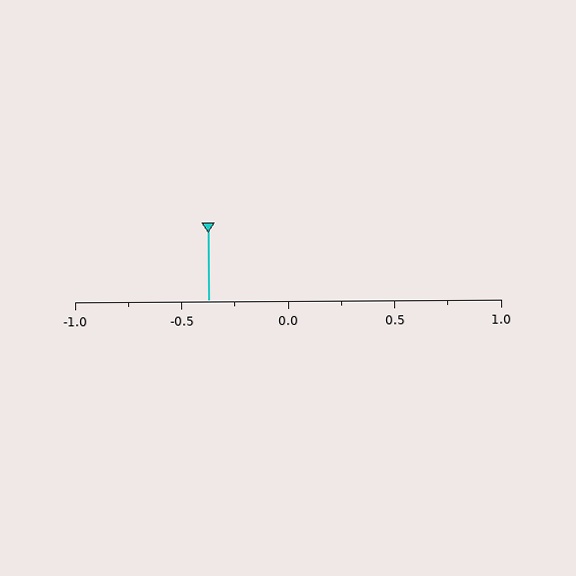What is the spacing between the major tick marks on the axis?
The major ticks are spaced 0.5 apart.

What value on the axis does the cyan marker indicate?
The marker indicates approximately -0.38.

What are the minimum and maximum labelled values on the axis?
The axis runs from -1.0 to 1.0.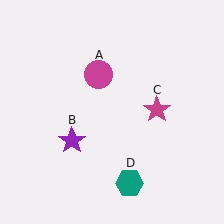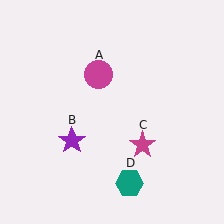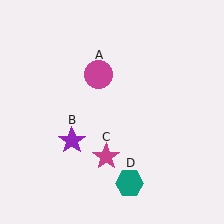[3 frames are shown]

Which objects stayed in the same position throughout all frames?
Magenta circle (object A) and purple star (object B) and teal hexagon (object D) remained stationary.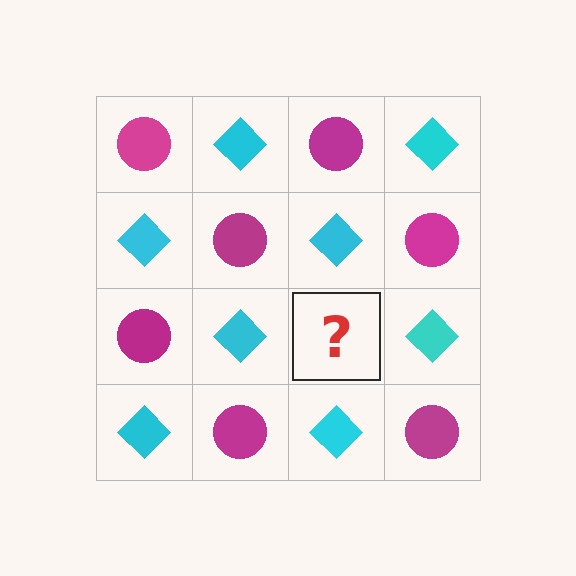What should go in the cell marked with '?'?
The missing cell should contain a magenta circle.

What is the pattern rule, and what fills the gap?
The rule is that it alternates magenta circle and cyan diamond in a checkerboard pattern. The gap should be filled with a magenta circle.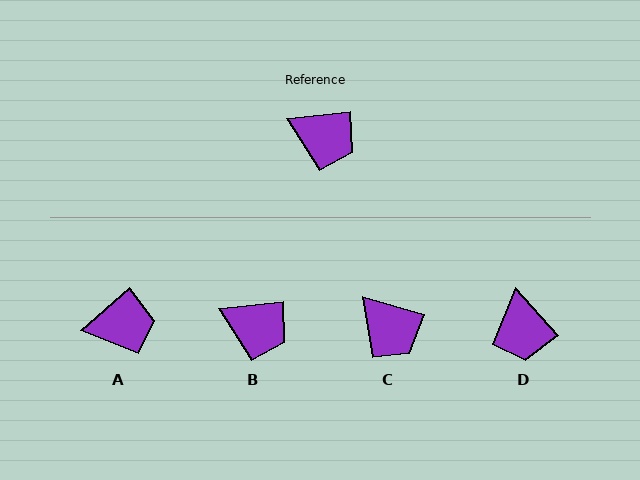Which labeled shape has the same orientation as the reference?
B.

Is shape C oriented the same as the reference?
No, it is off by about 23 degrees.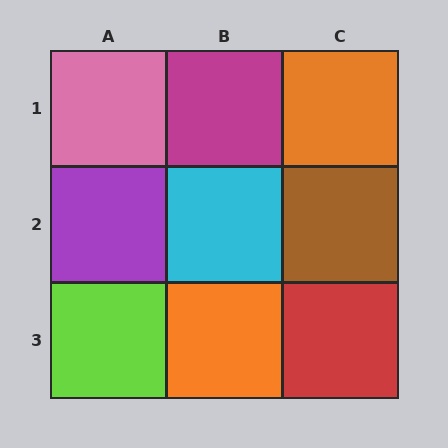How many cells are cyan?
1 cell is cyan.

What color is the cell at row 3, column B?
Orange.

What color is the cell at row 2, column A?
Purple.